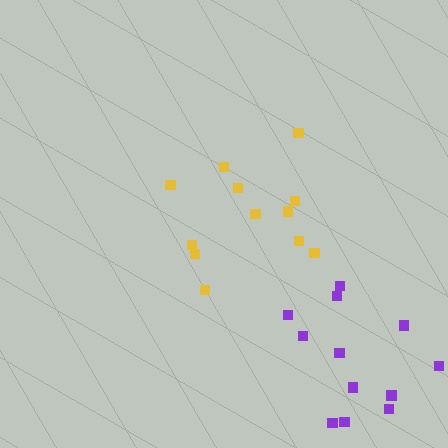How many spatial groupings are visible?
There are 2 spatial groupings.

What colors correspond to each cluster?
The clusters are colored: purple, yellow.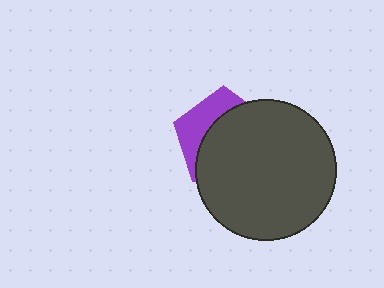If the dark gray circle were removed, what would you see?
You would see the complete purple pentagon.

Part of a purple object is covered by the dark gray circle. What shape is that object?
It is a pentagon.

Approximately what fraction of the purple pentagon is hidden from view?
Roughly 67% of the purple pentagon is hidden behind the dark gray circle.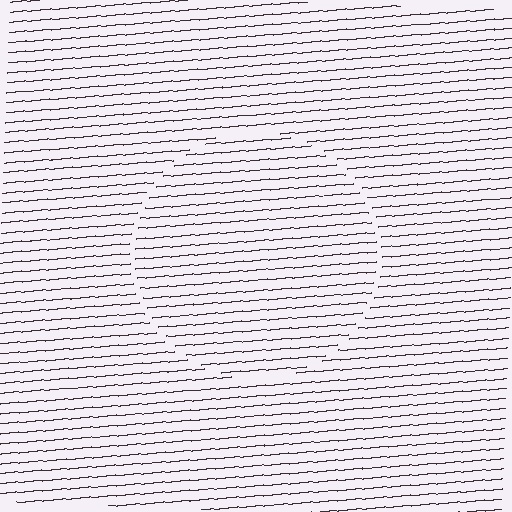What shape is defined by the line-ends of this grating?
An illusory circle. The interior of the shape contains the same grating, shifted by half a period — the contour is defined by the phase discontinuity where line-ends from the inner and outer gratings abut.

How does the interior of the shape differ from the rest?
The interior of the shape contains the same grating, shifted by half a period — the contour is defined by the phase discontinuity where line-ends from the inner and outer gratings abut.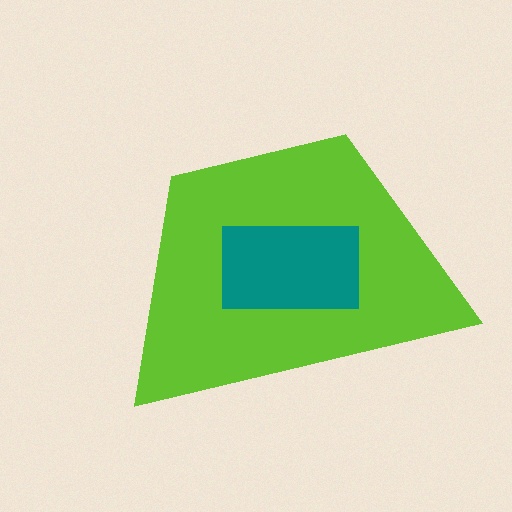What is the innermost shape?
The teal rectangle.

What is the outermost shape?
The lime trapezoid.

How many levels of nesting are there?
2.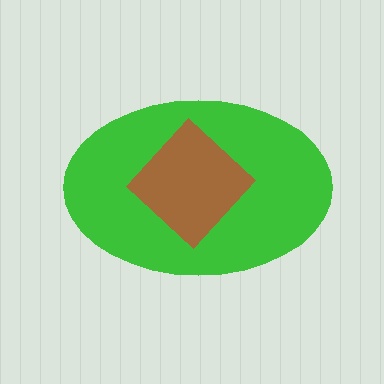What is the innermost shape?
The brown diamond.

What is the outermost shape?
The green ellipse.